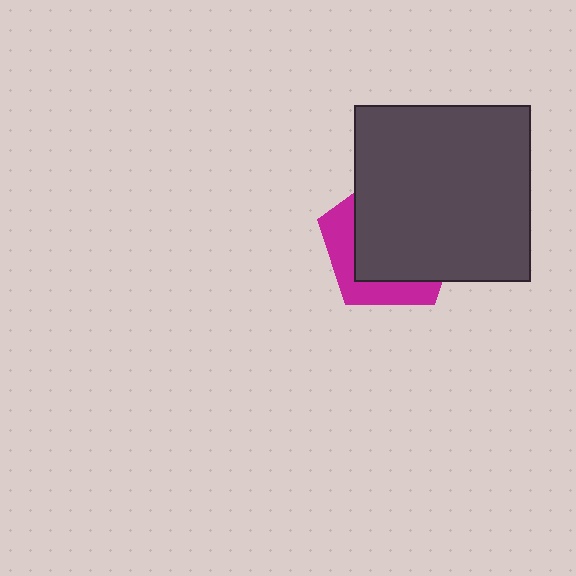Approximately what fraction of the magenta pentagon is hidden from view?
Roughly 68% of the magenta pentagon is hidden behind the dark gray square.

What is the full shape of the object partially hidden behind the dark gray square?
The partially hidden object is a magenta pentagon.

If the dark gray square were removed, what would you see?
You would see the complete magenta pentagon.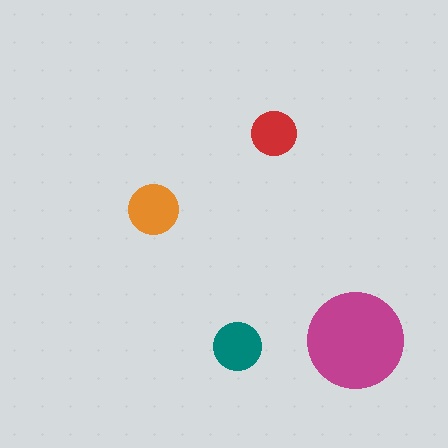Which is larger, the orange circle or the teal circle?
The orange one.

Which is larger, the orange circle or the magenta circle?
The magenta one.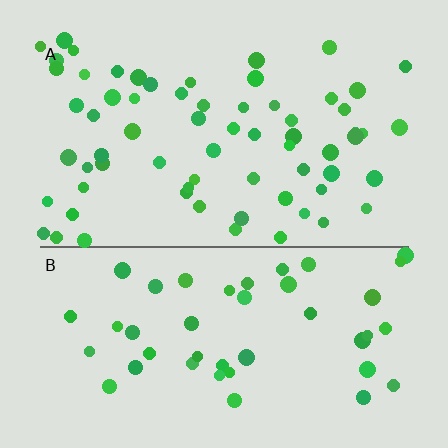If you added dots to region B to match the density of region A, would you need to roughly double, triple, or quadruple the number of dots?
Approximately double.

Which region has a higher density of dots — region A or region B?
A (the top).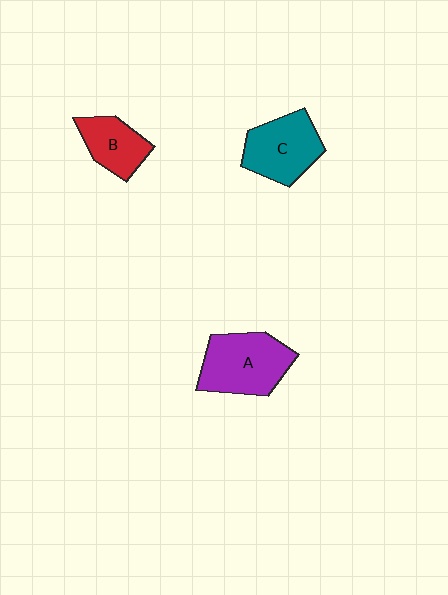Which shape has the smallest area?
Shape B (red).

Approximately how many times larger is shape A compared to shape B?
Approximately 1.6 times.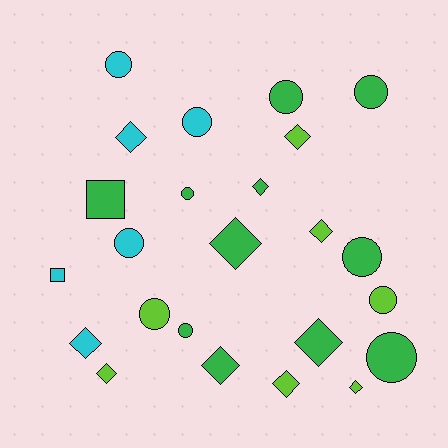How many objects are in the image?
There are 24 objects.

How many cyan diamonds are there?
There are 2 cyan diamonds.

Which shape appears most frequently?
Circle, with 11 objects.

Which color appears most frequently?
Green, with 11 objects.